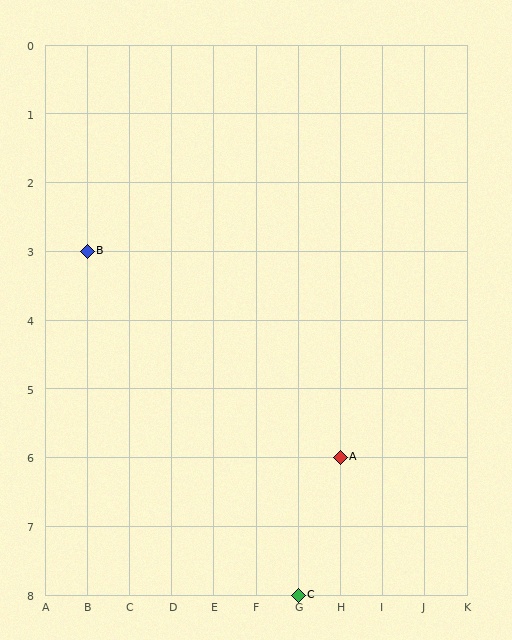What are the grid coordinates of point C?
Point C is at grid coordinates (G, 8).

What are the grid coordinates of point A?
Point A is at grid coordinates (H, 6).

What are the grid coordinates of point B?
Point B is at grid coordinates (B, 3).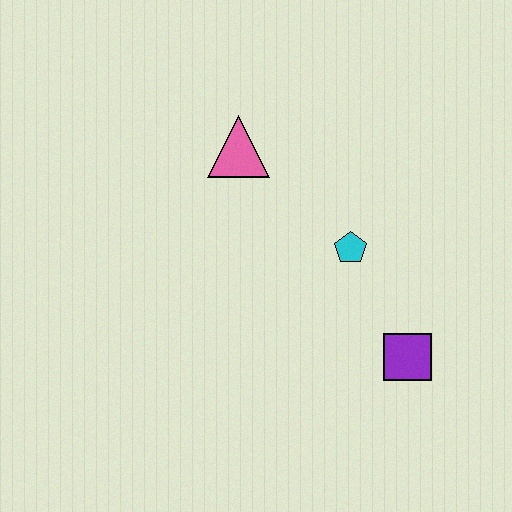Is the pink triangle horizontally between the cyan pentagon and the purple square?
No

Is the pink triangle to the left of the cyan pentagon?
Yes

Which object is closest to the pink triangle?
The cyan pentagon is closest to the pink triangle.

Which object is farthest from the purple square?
The pink triangle is farthest from the purple square.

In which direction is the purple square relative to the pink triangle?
The purple square is below the pink triangle.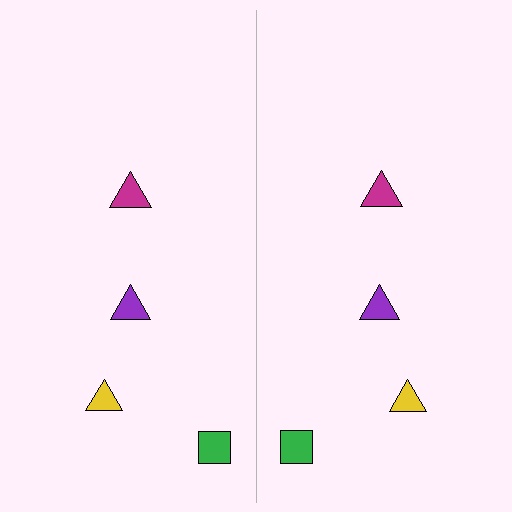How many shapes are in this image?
There are 8 shapes in this image.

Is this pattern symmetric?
Yes, this pattern has bilateral (reflection) symmetry.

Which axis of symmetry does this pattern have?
The pattern has a vertical axis of symmetry running through the center of the image.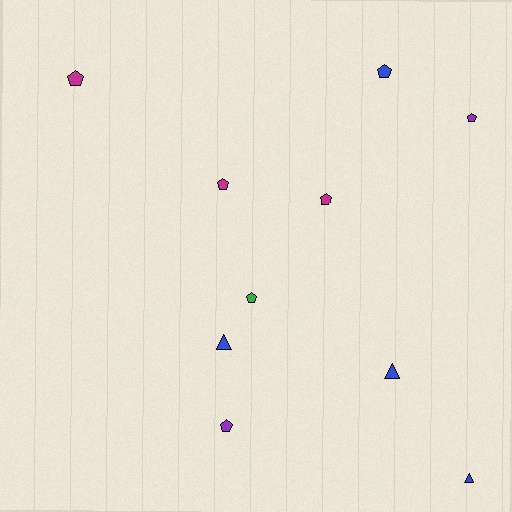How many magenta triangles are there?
There are no magenta triangles.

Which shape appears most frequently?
Pentagon, with 7 objects.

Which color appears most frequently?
Blue, with 4 objects.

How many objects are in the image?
There are 10 objects.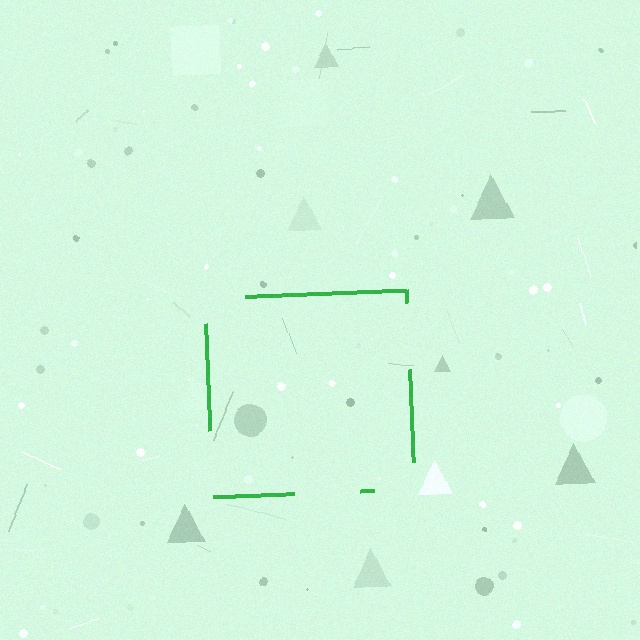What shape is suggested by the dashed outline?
The dashed outline suggests a square.